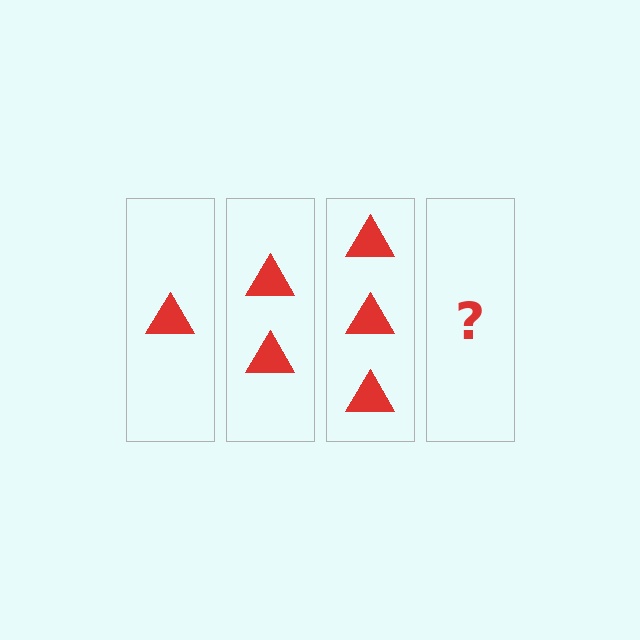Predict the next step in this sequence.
The next step is 4 triangles.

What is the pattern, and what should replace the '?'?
The pattern is that each step adds one more triangle. The '?' should be 4 triangles.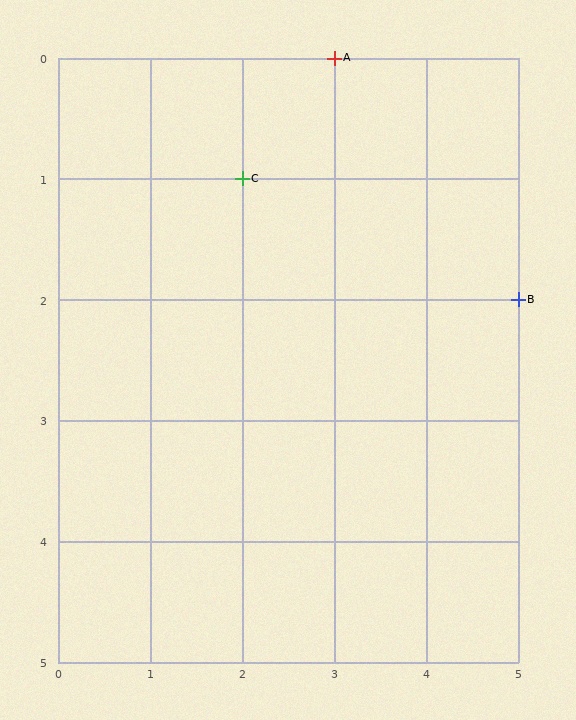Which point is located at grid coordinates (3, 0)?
Point A is at (3, 0).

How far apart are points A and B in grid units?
Points A and B are 2 columns and 2 rows apart (about 2.8 grid units diagonally).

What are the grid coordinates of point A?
Point A is at grid coordinates (3, 0).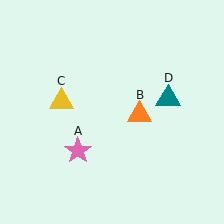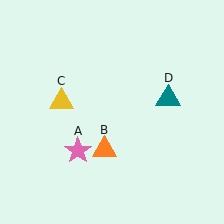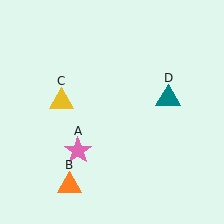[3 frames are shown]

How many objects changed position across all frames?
1 object changed position: orange triangle (object B).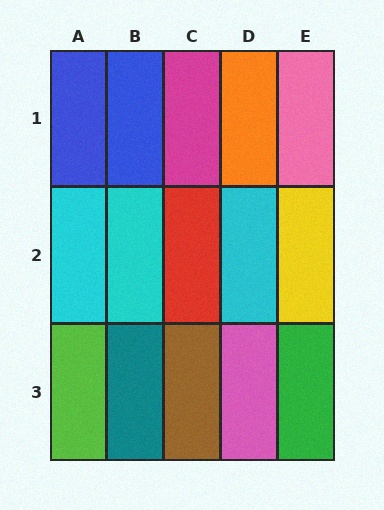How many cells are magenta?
1 cell is magenta.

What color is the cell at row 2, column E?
Yellow.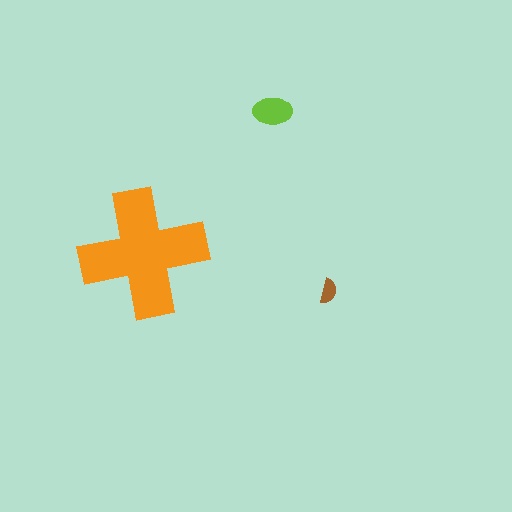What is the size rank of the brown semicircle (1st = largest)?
3rd.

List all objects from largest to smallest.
The orange cross, the lime ellipse, the brown semicircle.